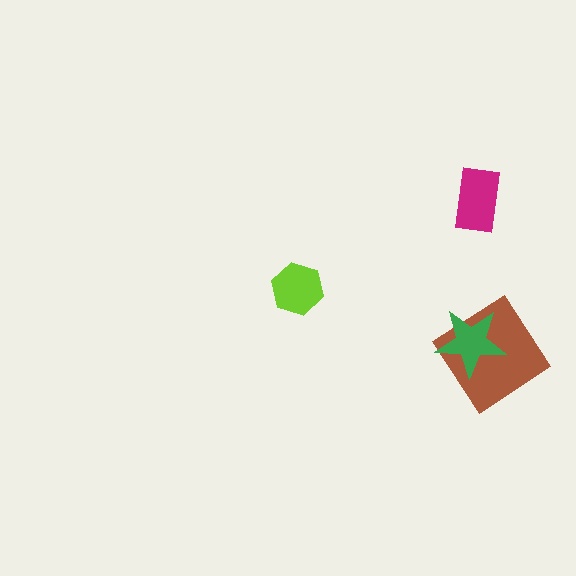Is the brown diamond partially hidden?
Yes, it is partially covered by another shape.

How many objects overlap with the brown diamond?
1 object overlaps with the brown diamond.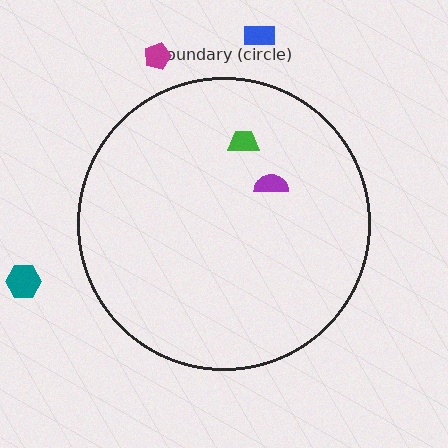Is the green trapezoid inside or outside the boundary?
Inside.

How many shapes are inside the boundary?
2 inside, 3 outside.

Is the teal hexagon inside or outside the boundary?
Outside.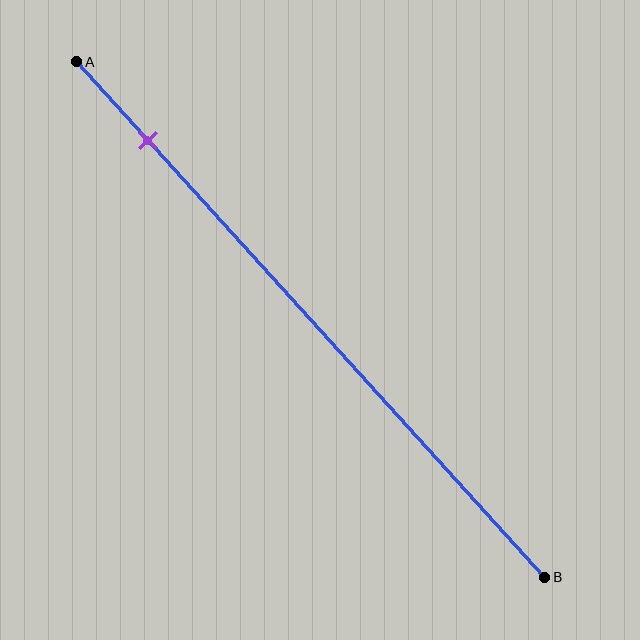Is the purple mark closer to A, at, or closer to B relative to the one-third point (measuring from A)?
The purple mark is closer to point A than the one-third point of segment AB.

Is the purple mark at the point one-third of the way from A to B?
No, the mark is at about 15% from A, not at the 33% one-third point.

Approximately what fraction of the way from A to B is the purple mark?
The purple mark is approximately 15% of the way from A to B.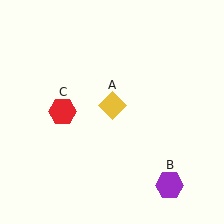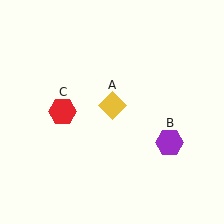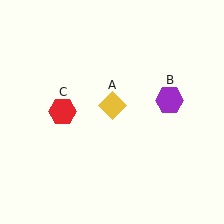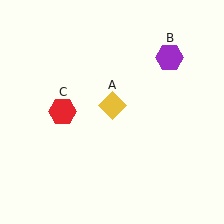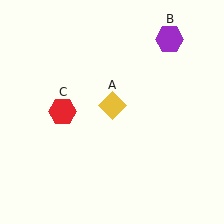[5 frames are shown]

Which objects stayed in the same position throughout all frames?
Yellow diamond (object A) and red hexagon (object C) remained stationary.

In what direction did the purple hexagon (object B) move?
The purple hexagon (object B) moved up.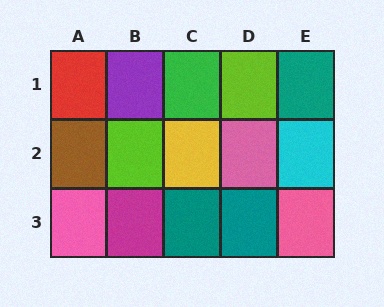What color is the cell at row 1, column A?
Red.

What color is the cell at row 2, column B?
Lime.